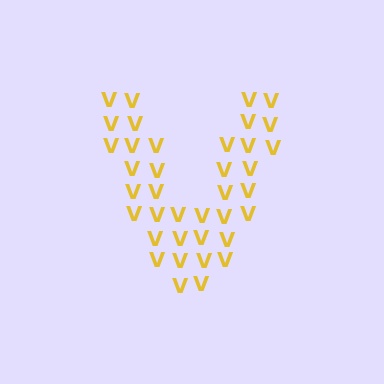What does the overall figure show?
The overall figure shows the letter V.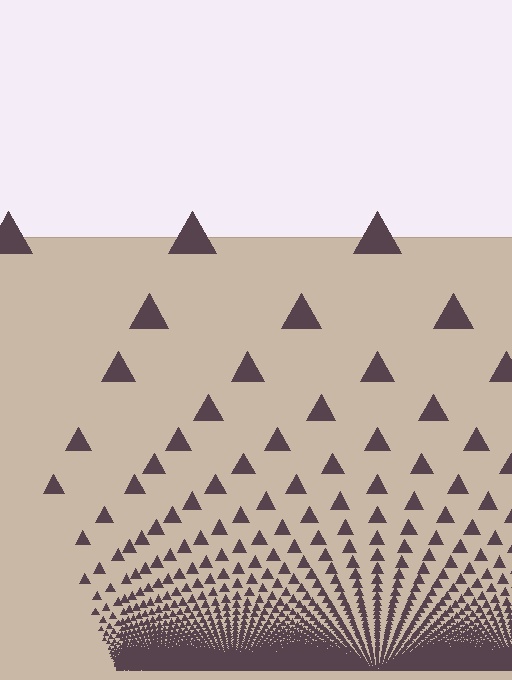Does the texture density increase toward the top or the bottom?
Density increases toward the bottom.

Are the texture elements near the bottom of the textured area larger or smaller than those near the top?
Smaller. The gradient is inverted — elements near the bottom are smaller and denser.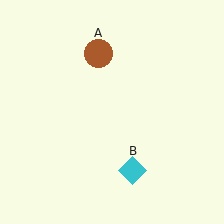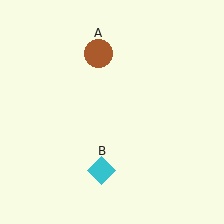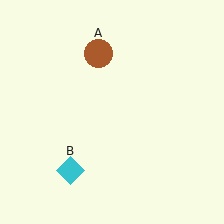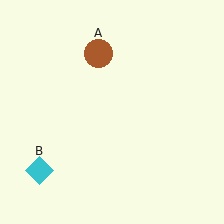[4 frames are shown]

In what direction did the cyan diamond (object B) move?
The cyan diamond (object B) moved left.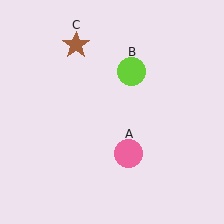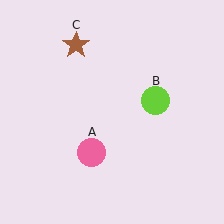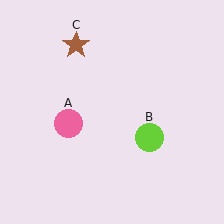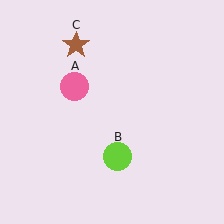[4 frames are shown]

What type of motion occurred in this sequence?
The pink circle (object A), lime circle (object B) rotated clockwise around the center of the scene.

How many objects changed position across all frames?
2 objects changed position: pink circle (object A), lime circle (object B).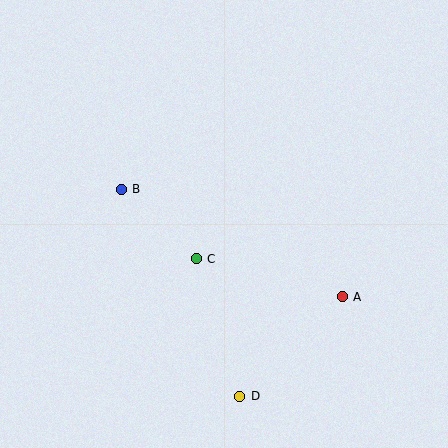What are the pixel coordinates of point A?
Point A is at (342, 297).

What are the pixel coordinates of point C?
Point C is at (196, 259).